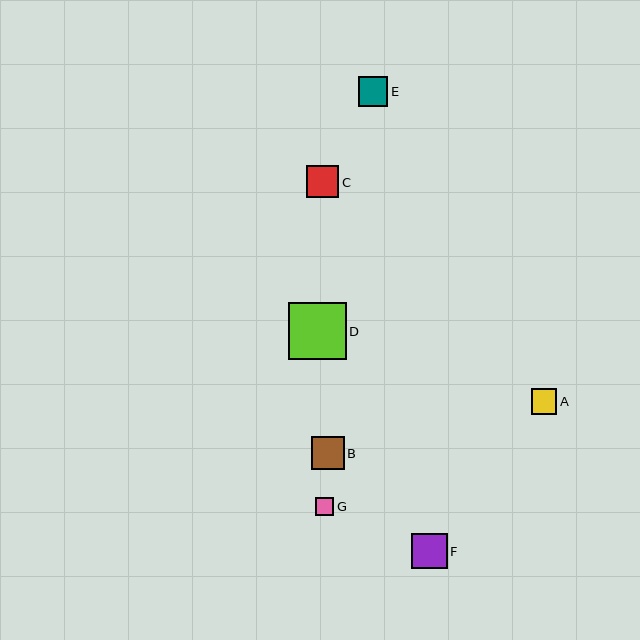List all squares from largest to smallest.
From largest to smallest: D, F, B, C, E, A, G.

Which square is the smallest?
Square G is the smallest with a size of approximately 18 pixels.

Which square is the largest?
Square D is the largest with a size of approximately 58 pixels.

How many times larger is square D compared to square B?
Square D is approximately 1.7 times the size of square B.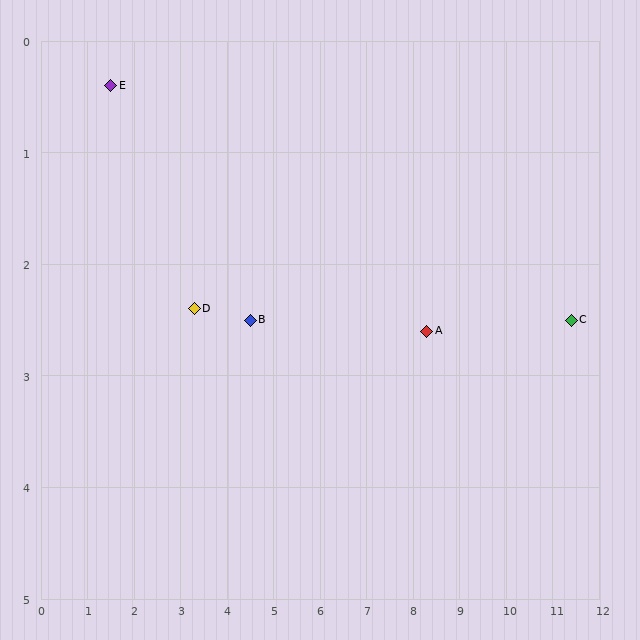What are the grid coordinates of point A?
Point A is at approximately (8.3, 2.6).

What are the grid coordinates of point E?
Point E is at approximately (1.5, 0.4).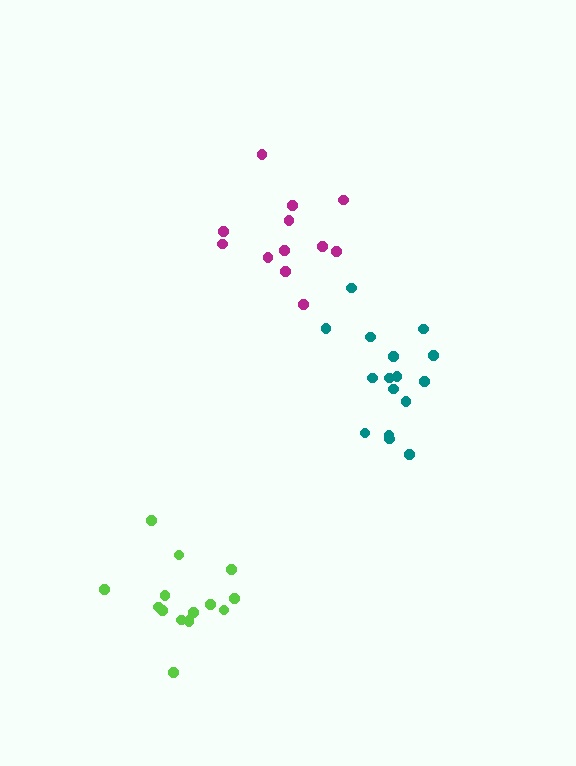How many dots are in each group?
Group 1: 16 dots, Group 2: 12 dots, Group 3: 15 dots (43 total).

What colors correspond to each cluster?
The clusters are colored: teal, magenta, lime.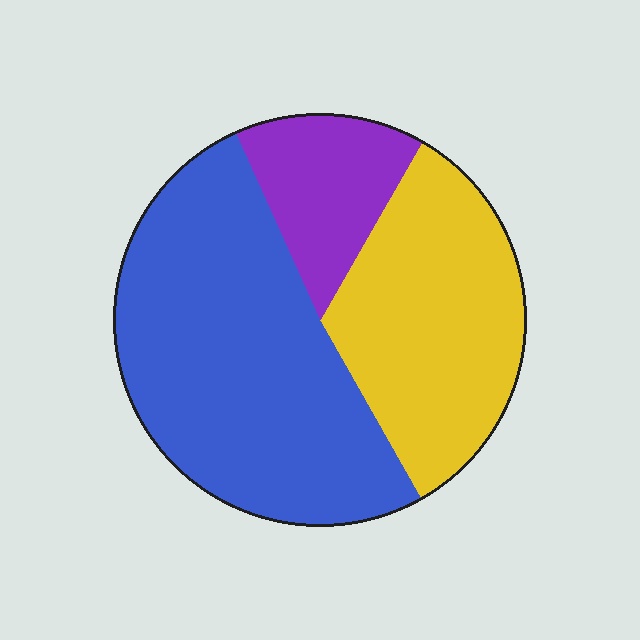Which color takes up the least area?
Purple, at roughly 15%.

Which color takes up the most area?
Blue, at roughly 50%.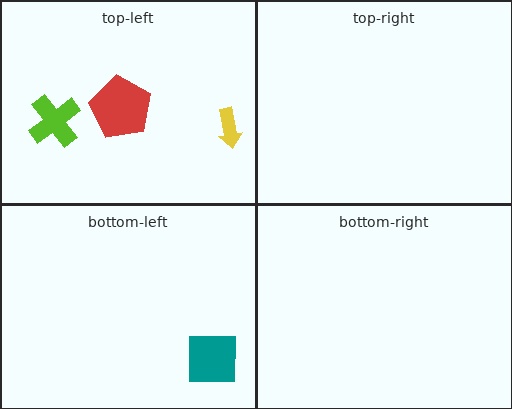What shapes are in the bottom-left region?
The teal square.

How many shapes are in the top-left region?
3.